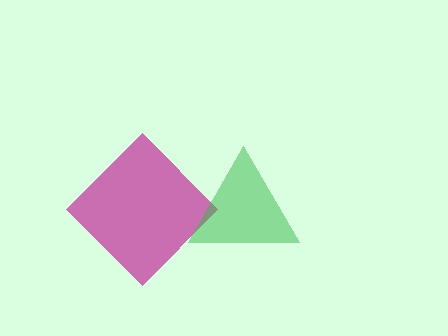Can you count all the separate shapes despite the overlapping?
Yes, there are 2 separate shapes.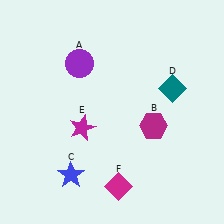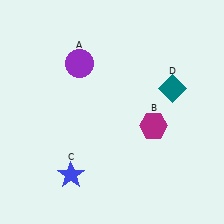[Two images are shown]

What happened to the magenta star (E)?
The magenta star (E) was removed in Image 2. It was in the bottom-left area of Image 1.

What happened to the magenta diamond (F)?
The magenta diamond (F) was removed in Image 2. It was in the bottom-right area of Image 1.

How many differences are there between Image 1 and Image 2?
There are 2 differences between the two images.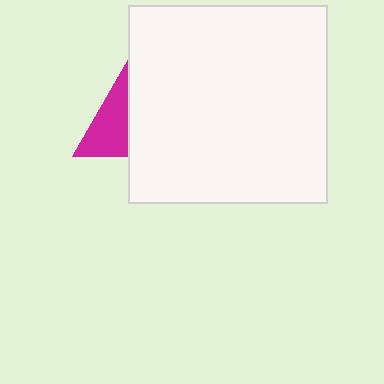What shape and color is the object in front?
The object in front is a white square.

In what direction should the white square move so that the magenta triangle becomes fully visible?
The white square should move right. That is the shortest direction to clear the overlap and leave the magenta triangle fully visible.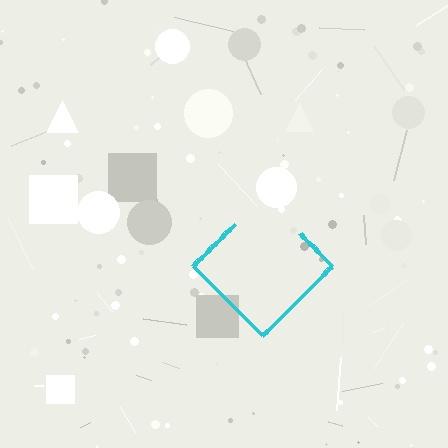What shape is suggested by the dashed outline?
The dashed outline suggests a diamond.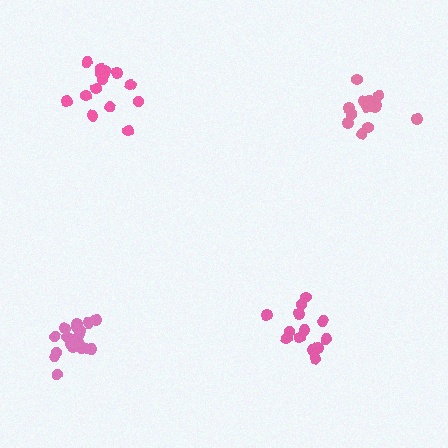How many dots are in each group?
Group 1: 16 dots, Group 2: 13 dots, Group 3: 13 dots, Group 4: 19 dots (61 total).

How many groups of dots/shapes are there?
There are 4 groups.